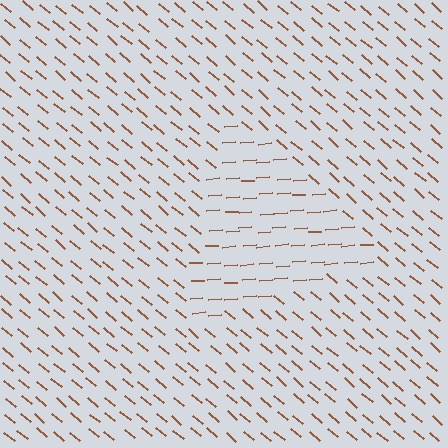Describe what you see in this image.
The image is filled with small brown line segments. A triangle region in the image has lines oriented differently from the surrounding lines, creating a visible texture boundary.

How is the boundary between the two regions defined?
The boundary is defined purely by a change in line orientation (approximately 45 degrees difference). All lines are the same color and thickness.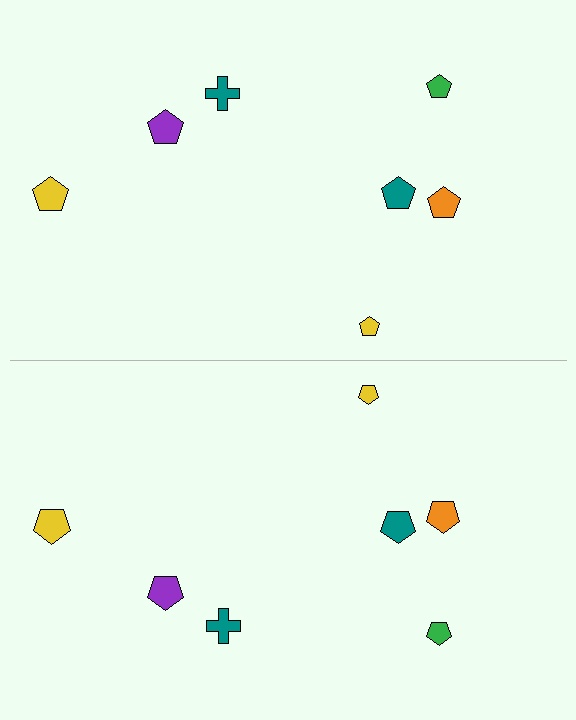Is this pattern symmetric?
Yes, this pattern has bilateral (reflection) symmetry.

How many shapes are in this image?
There are 14 shapes in this image.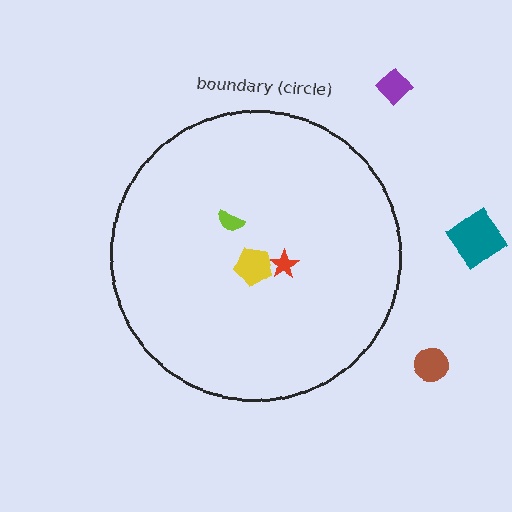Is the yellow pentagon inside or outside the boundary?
Inside.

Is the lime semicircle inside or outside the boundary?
Inside.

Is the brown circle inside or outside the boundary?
Outside.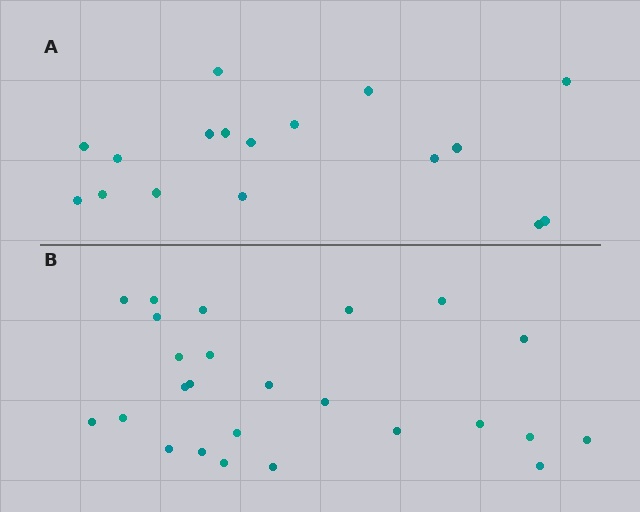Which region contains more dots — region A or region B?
Region B (the bottom region) has more dots.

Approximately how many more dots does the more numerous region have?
Region B has roughly 8 or so more dots than region A.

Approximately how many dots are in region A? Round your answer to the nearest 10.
About 20 dots. (The exact count is 17, which rounds to 20.)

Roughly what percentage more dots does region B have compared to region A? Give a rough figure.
About 45% more.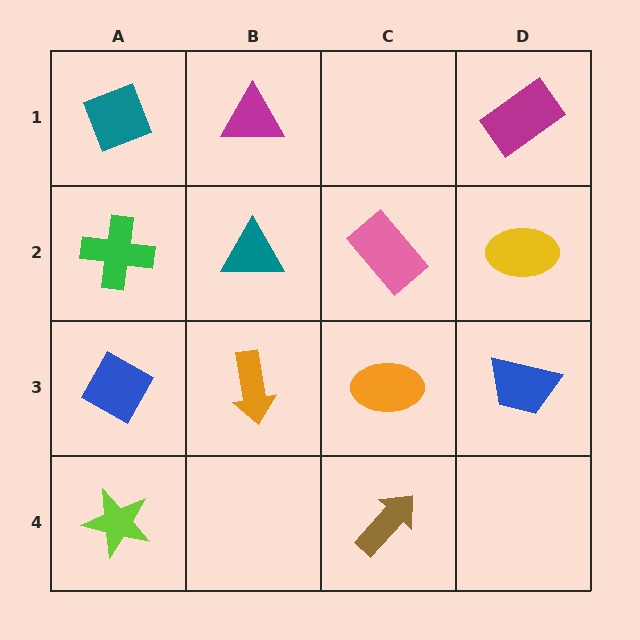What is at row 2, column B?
A teal triangle.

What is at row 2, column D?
A yellow ellipse.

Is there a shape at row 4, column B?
No, that cell is empty.